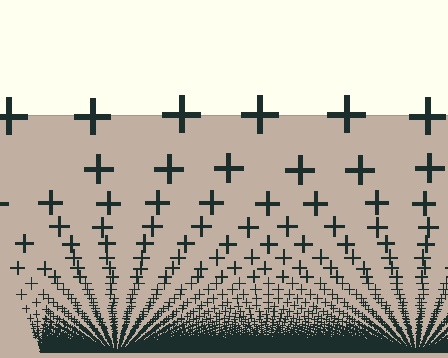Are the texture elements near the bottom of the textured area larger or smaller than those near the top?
Smaller. The gradient is inverted — elements near the bottom are smaller and denser.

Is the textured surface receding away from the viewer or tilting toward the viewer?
The surface appears to tilt toward the viewer. Texture elements get larger and sparser toward the top.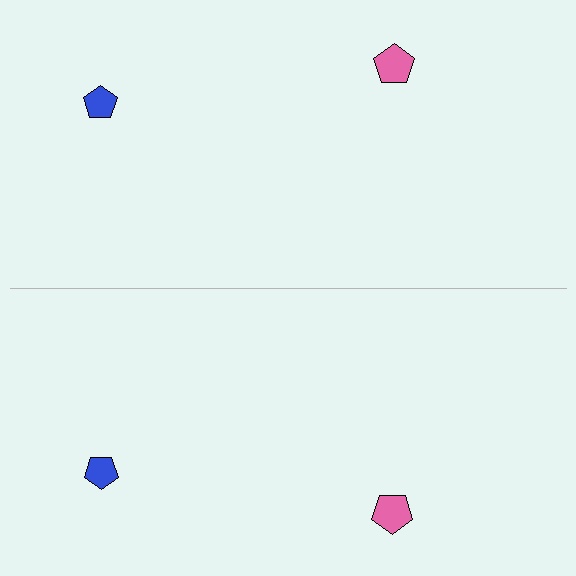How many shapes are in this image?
There are 4 shapes in this image.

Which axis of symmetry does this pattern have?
The pattern has a horizontal axis of symmetry running through the center of the image.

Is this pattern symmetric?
Yes, this pattern has bilateral (reflection) symmetry.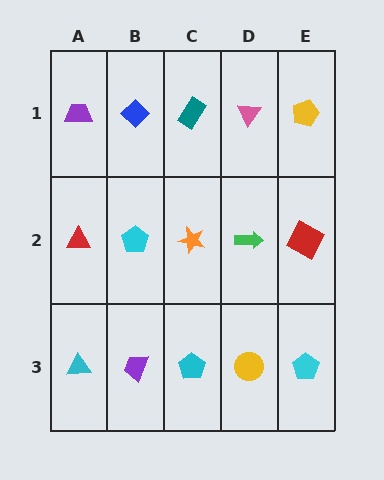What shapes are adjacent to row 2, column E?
A yellow pentagon (row 1, column E), a cyan pentagon (row 3, column E), a green arrow (row 2, column D).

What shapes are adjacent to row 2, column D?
A pink triangle (row 1, column D), a yellow circle (row 3, column D), an orange star (row 2, column C), a red square (row 2, column E).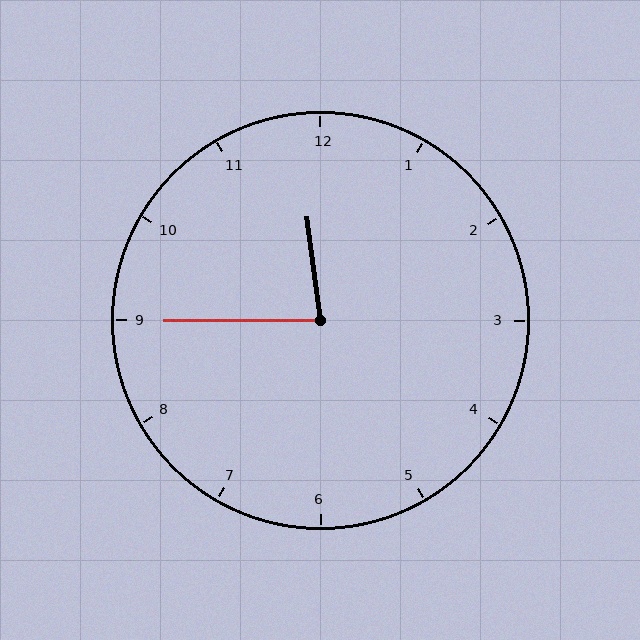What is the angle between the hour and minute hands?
Approximately 82 degrees.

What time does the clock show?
11:45.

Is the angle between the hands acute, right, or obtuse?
It is acute.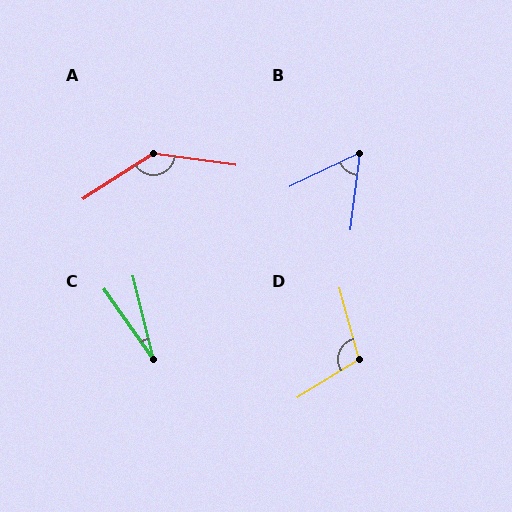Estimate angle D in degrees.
Approximately 106 degrees.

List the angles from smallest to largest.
C (21°), B (57°), D (106°), A (139°).